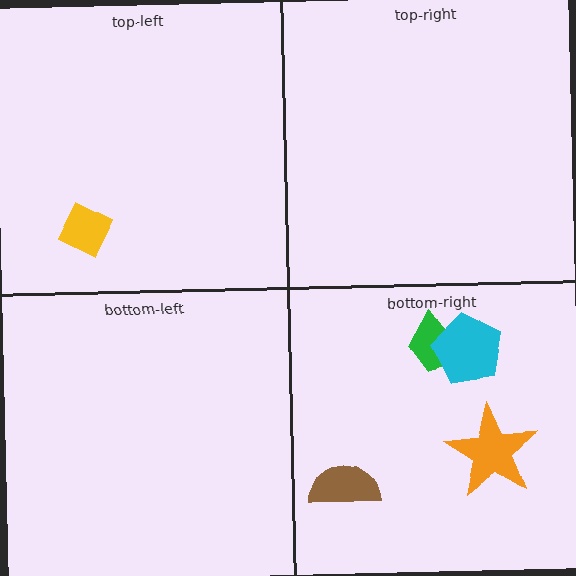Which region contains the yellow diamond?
The top-left region.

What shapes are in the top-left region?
The yellow diamond.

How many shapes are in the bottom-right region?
4.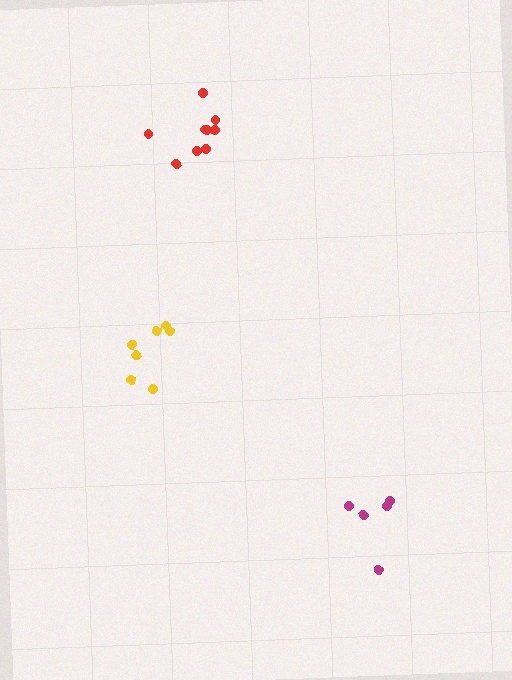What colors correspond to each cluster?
The clusters are colored: magenta, yellow, red.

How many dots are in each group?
Group 1: 5 dots, Group 2: 7 dots, Group 3: 9 dots (21 total).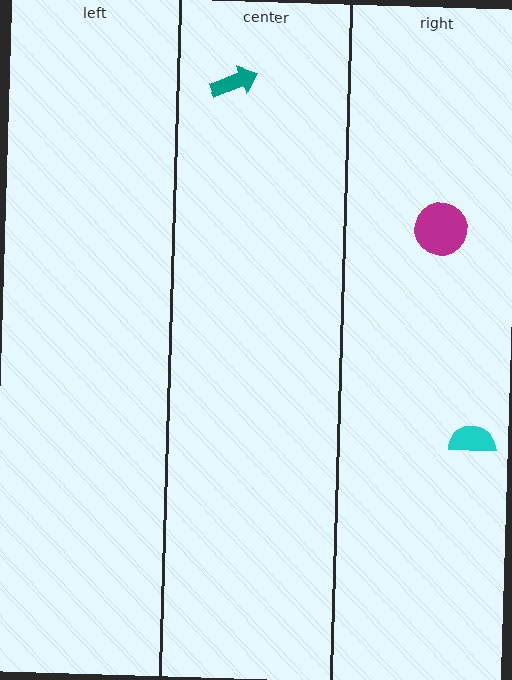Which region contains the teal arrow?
The center region.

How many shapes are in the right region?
2.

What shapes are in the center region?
The teal arrow.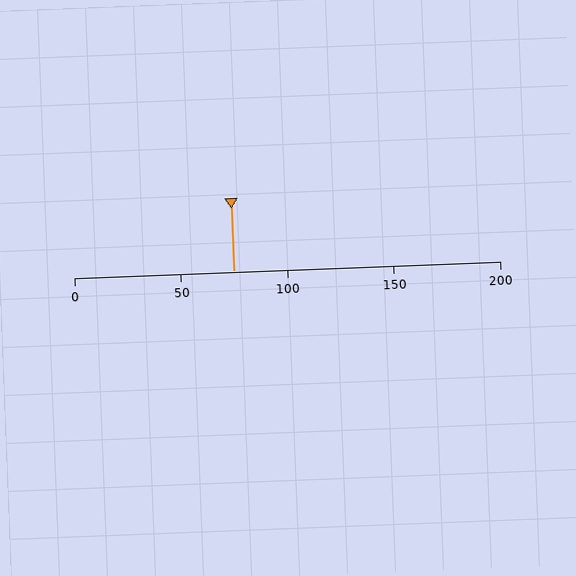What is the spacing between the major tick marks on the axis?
The major ticks are spaced 50 apart.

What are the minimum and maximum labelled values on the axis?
The axis runs from 0 to 200.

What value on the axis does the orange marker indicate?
The marker indicates approximately 75.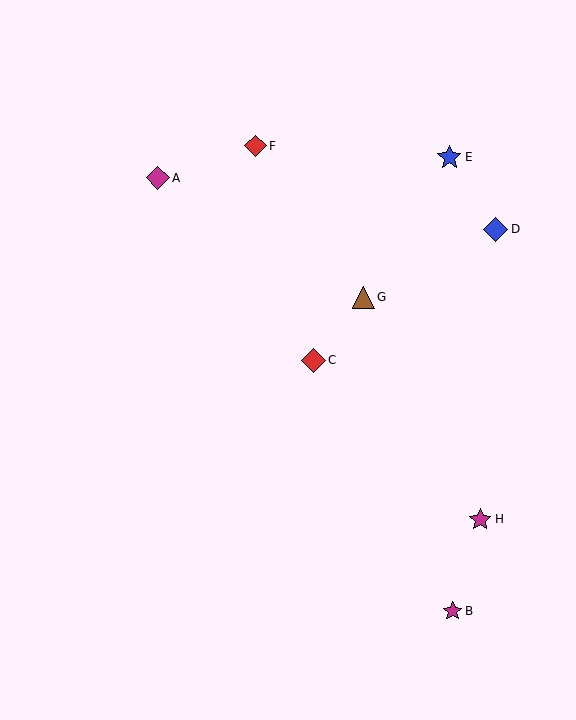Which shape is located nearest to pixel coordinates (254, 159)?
The red diamond (labeled F) at (255, 146) is nearest to that location.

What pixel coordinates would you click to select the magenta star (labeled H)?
Click at (480, 519) to select the magenta star H.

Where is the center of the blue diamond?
The center of the blue diamond is at (496, 229).